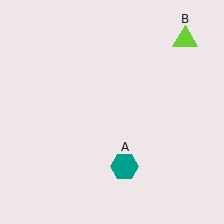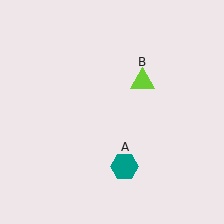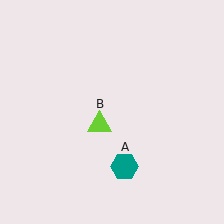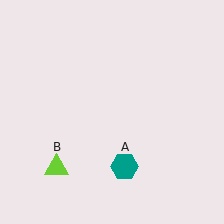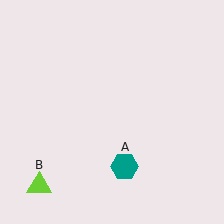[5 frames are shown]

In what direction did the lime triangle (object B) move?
The lime triangle (object B) moved down and to the left.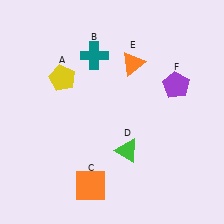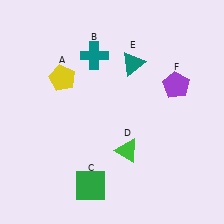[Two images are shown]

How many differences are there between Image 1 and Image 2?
There are 2 differences between the two images.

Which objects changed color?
C changed from orange to green. E changed from orange to teal.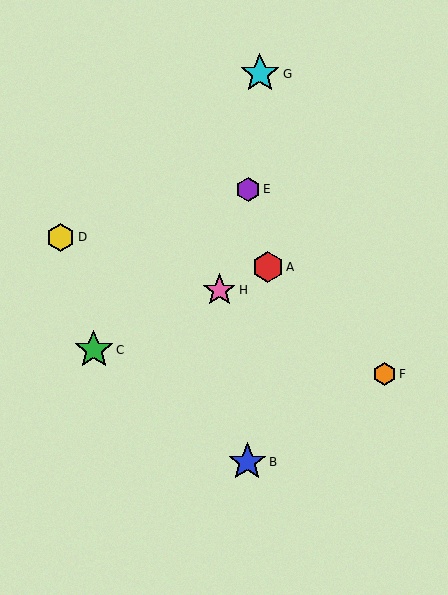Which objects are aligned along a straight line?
Objects A, C, H are aligned along a straight line.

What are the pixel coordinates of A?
Object A is at (268, 267).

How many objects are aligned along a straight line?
3 objects (A, C, H) are aligned along a straight line.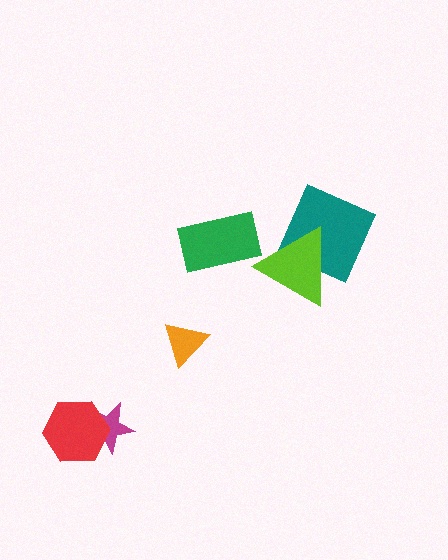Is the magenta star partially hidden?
Yes, it is partially covered by another shape.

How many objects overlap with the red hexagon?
1 object overlaps with the red hexagon.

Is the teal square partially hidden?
Yes, it is partially covered by another shape.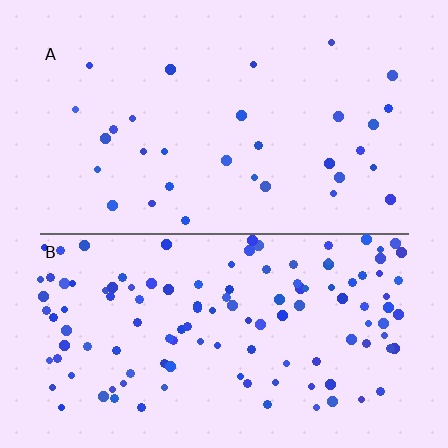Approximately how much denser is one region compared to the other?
Approximately 3.7× — region B over region A.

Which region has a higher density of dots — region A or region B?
B (the bottom).